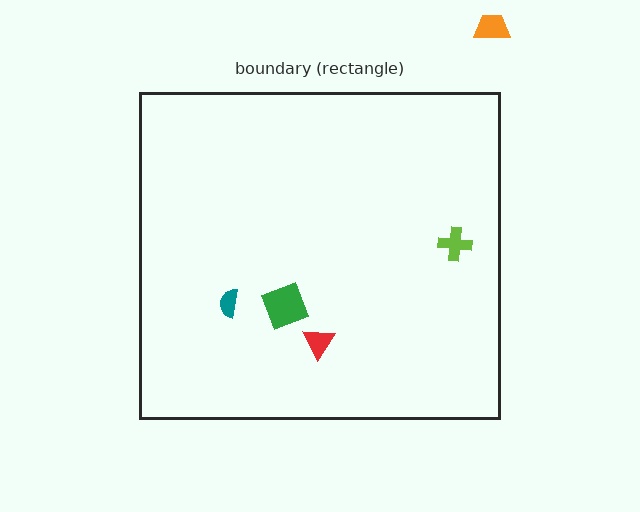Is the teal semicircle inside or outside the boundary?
Inside.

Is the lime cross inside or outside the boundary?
Inside.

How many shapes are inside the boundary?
4 inside, 1 outside.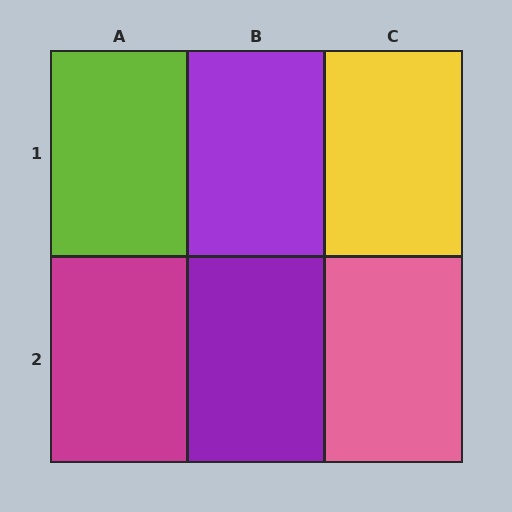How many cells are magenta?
1 cell is magenta.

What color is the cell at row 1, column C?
Yellow.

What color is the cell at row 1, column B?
Purple.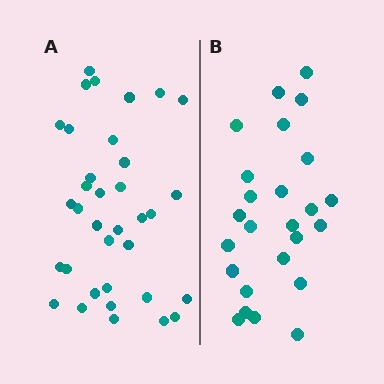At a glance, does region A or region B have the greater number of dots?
Region A (the left region) has more dots.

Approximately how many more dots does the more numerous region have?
Region A has roughly 10 or so more dots than region B.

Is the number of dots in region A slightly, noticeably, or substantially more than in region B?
Region A has noticeably more, but not dramatically so. The ratio is roughly 1.4 to 1.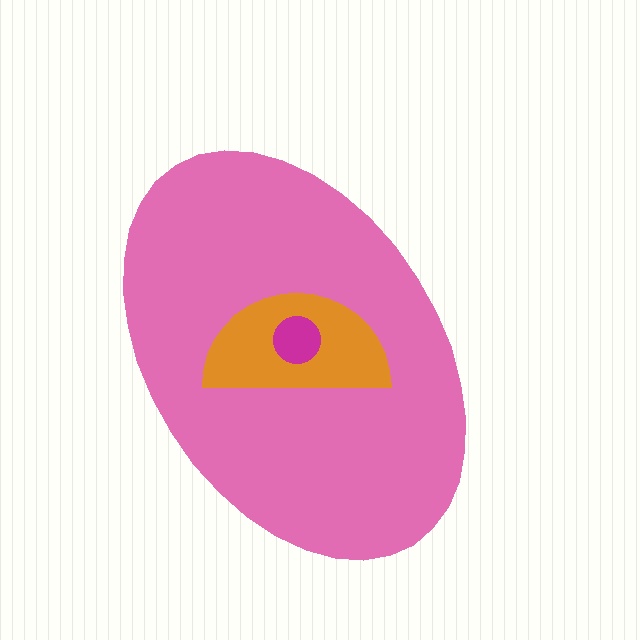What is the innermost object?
The magenta circle.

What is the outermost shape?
The pink ellipse.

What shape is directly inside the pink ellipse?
The orange semicircle.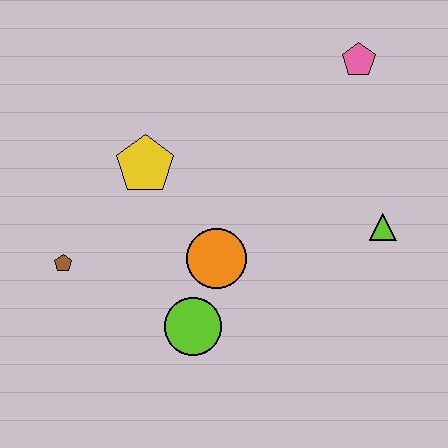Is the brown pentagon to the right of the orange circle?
No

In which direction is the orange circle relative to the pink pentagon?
The orange circle is below the pink pentagon.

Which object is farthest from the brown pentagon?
The pink pentagon is farthest from the brown pentagon.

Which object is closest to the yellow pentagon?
The orange circle is closest to the yellow pentagon.